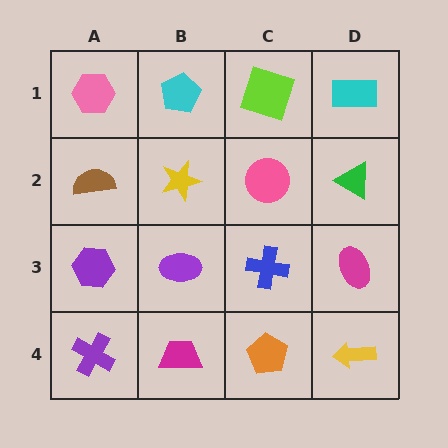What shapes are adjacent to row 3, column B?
A yellow star (row 2, column B), a magenta trapezoid (row 4, column B), a purple hexagon (row 3, column A), a blue cross (row 3, column C).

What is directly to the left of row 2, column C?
A yellow star.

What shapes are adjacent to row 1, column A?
A brown semicircle (row 2, column A), a cyan pentagon (row 1, column B).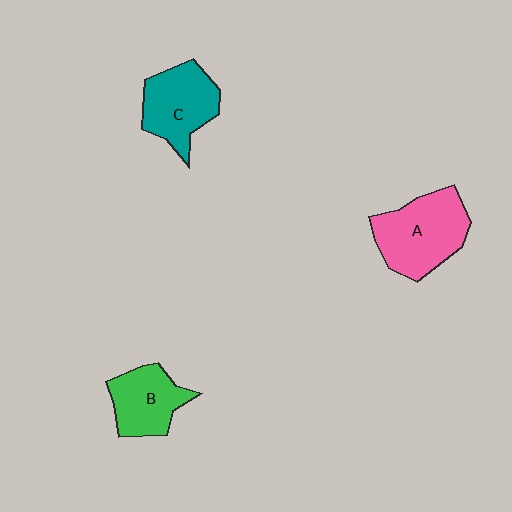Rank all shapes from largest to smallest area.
From largest to smallest: A (pink), C (teal), B (green).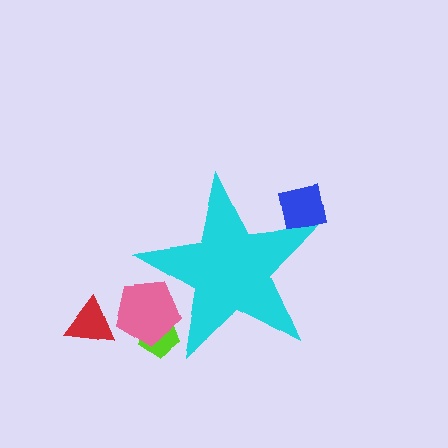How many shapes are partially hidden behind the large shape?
3 shapes are partially hidden.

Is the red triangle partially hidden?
No, the red triangle is fully visible.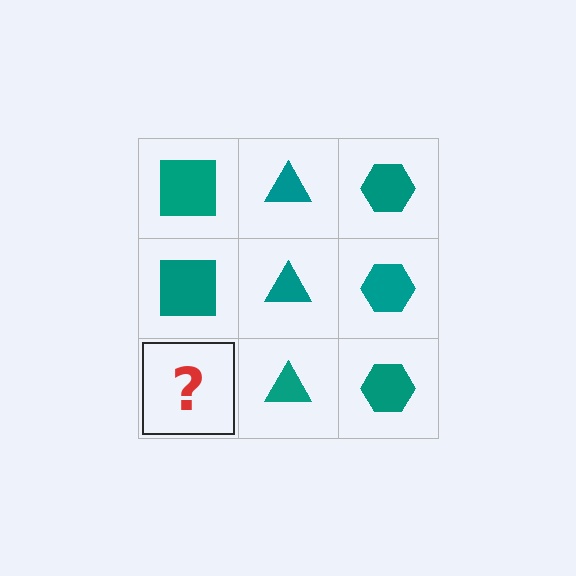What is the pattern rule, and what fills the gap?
The rule is that each column has a consistent shape. The gap should be filled with a teal square.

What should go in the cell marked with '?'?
The missing cell should contain a teal square.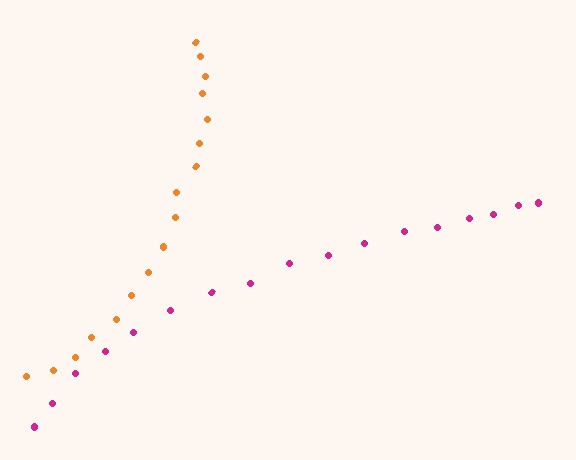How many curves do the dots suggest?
There are 2 distinct paths.